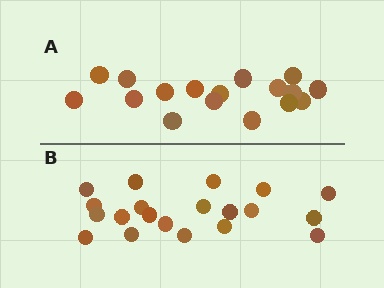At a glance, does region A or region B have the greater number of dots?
Region B (the bottom region) has more dots.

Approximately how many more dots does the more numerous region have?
Region B has just a few more — roughly 2 or 3 more dots than region A.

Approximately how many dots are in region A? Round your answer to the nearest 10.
About 20 dots. (The exact count is 17, which rounds to 20.)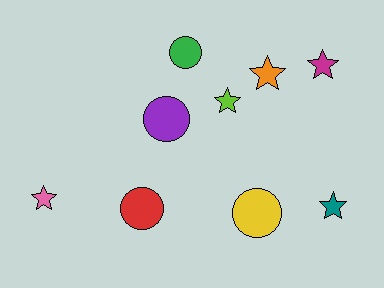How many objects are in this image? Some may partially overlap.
There are 9 objects.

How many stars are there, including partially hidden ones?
There are 5 stars.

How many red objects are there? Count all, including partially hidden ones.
There is 1 red object.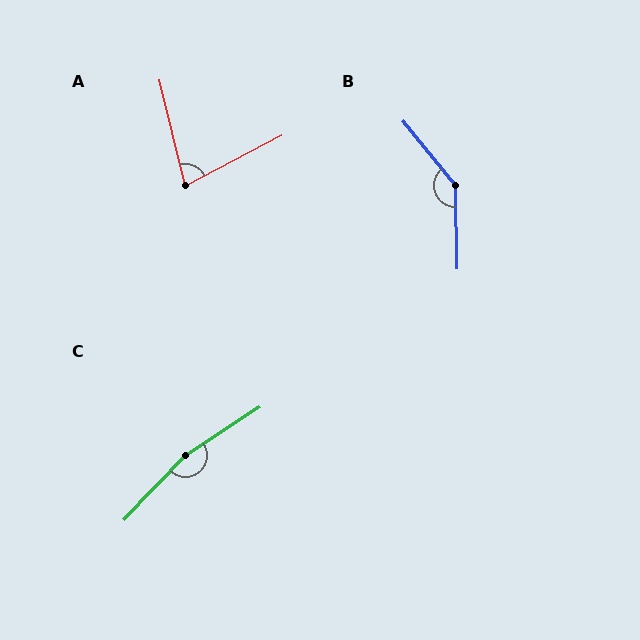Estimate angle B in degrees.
Approximately 142 degrees.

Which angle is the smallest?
A, at approximately 76 degrees.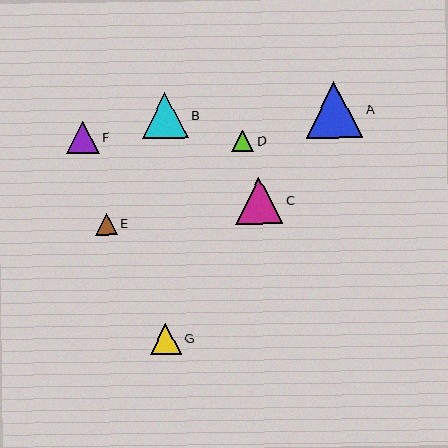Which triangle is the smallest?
Triangle E is the smallest with a size of approximately 22 pixels.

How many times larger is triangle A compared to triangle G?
Triangle A is approximately 1.8 times the size of triangle G.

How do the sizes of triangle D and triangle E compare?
Triangle D and triangle E are approximately the same size.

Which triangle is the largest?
Triangle A is the largest with a size of approximately 57 pixels.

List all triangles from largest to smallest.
From largest to smallest: A, C, B, F, G, D, E.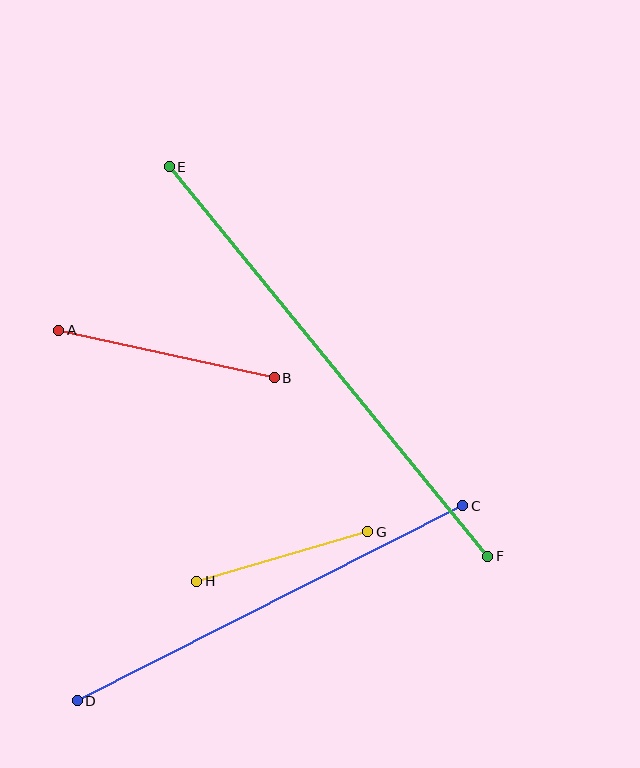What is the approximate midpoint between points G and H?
The midpoint is at approximately (282, 557) pixels.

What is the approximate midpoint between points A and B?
The midpoint is at approximately (167, 354) pixels.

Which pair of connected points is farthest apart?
Points E and F are farthest apart.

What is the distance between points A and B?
The distance is approximately 221 pixels.